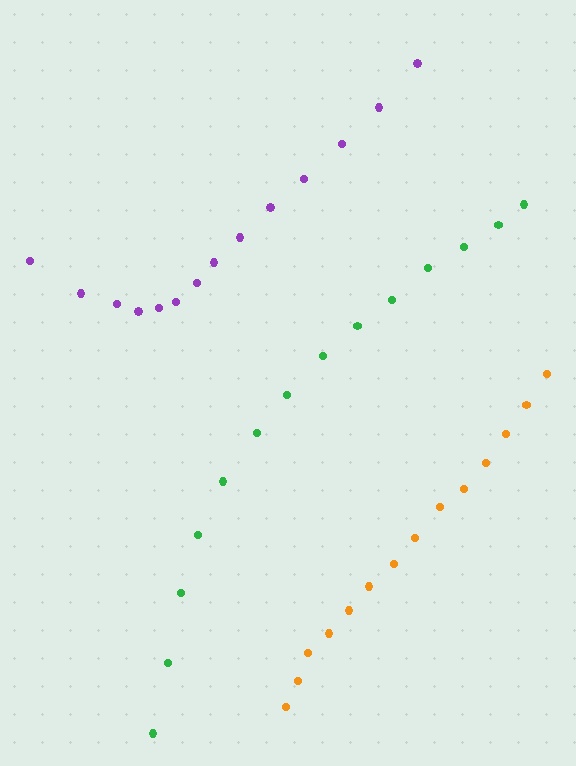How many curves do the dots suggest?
There are 3 distinct paths.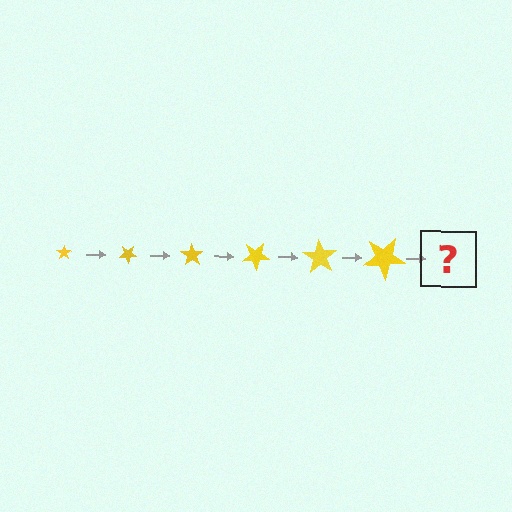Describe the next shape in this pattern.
It should be a star, larger than the previous one and rotated 210 degrees from the start.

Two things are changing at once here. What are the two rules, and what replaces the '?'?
The two rules are that the star grows larger each step and it rotates 35 degrees each step. The '?' should be a star, larger than the previous one and rotated 210 degrees from the start.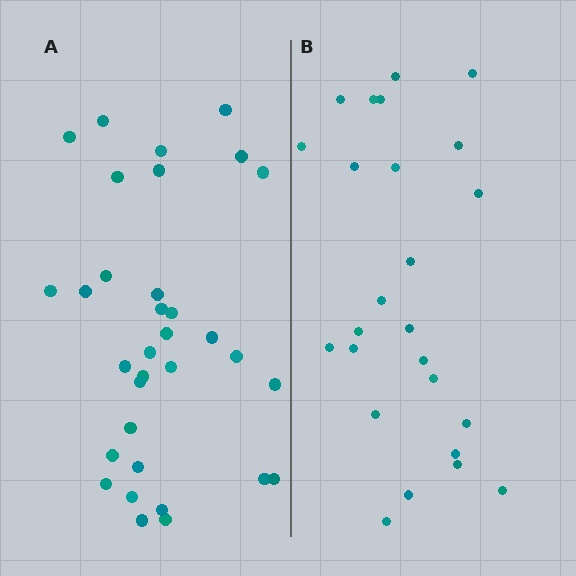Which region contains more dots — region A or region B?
Region A (the left region) has more dots.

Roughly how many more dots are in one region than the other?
Region A has roughly 8 or so more dots than region B.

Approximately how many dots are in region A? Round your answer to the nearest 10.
About 30 dots. (The exact count is 33, which rounds to 30.)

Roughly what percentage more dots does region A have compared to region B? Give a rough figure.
About 30% more.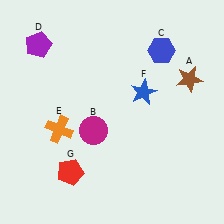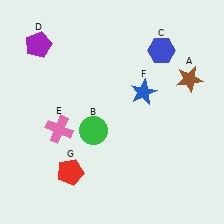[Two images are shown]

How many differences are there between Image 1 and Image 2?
There are 2 differences between the two images.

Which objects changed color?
B changed from magenta to green. E changed from orange to pink.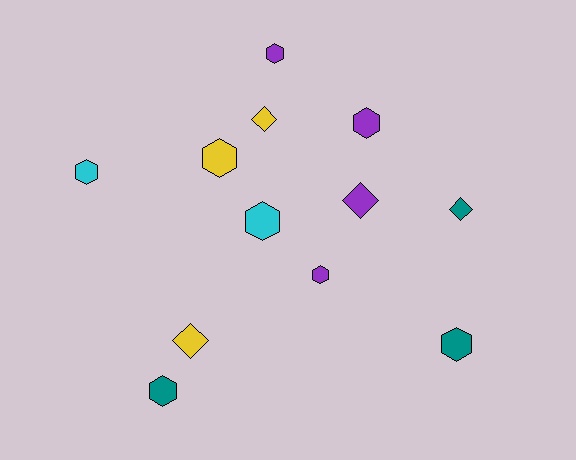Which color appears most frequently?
Purple, with 4 objects.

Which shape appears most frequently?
Hexagon, with 8 objects.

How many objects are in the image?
There are 12 objects.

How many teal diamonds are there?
There is 1 teal diamond.